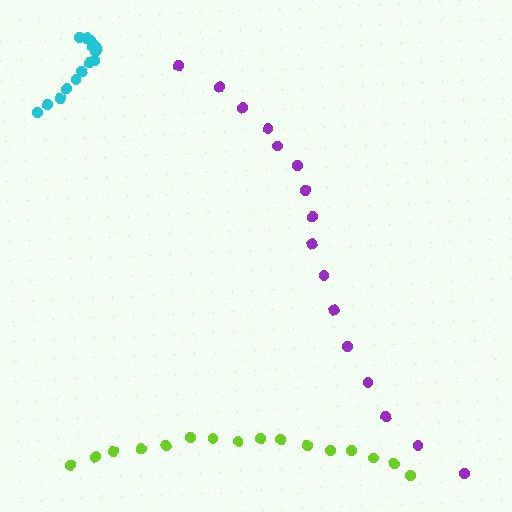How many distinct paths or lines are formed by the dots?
There are 3 distinct paths.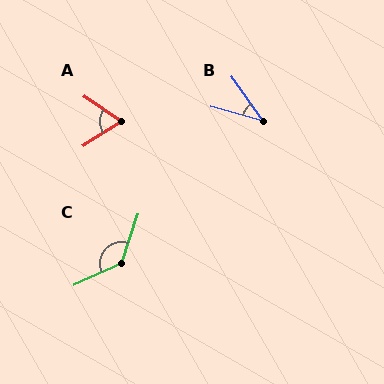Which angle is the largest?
C, at approximately 133 degrees.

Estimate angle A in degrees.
Approximately 66 degrees.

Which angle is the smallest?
B, at approximately 39 degrees.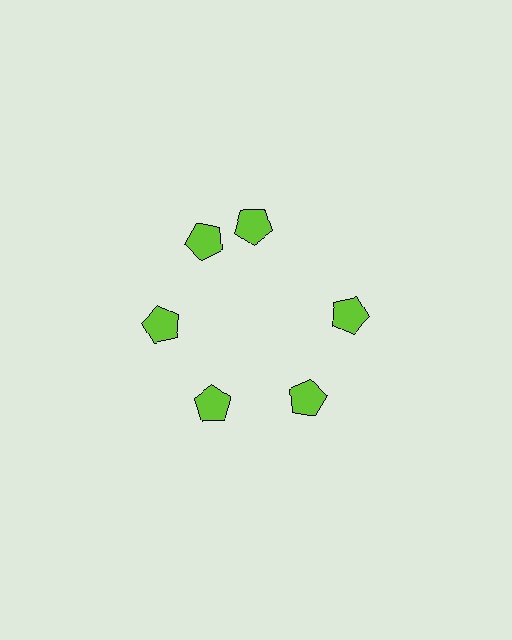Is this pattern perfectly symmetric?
No. The 6 lime pentagons are arranged in a ring, but one element near the 1 o'clock position is rotated out of alignment along the ring, breaking the 6-fold rotational symmetry.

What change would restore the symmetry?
The symmetry would be restored by rotating it back into even spacing with its neighbors so that all 6 pentagons sit at equal angles and equal distance from the center.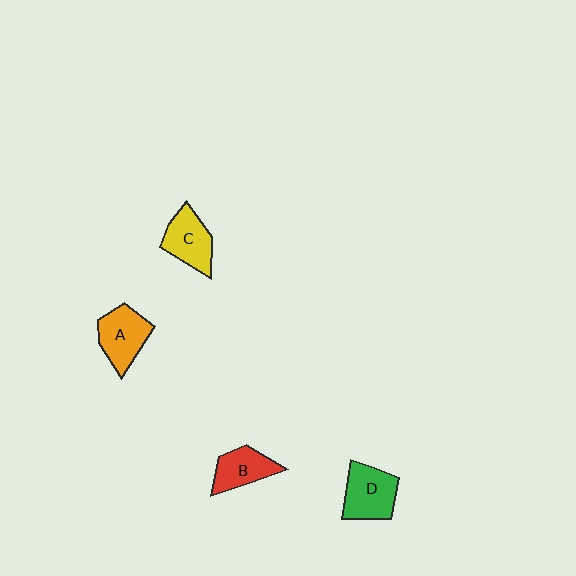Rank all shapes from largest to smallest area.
From largest to smallest: D (green), A (orange), C (yellow), B (red).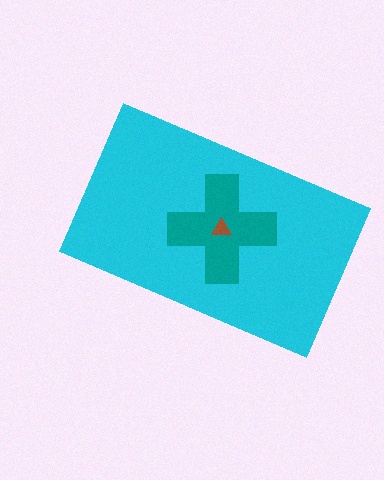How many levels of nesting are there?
3.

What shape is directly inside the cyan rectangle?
The teal cross.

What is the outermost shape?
The cyan rectangle.